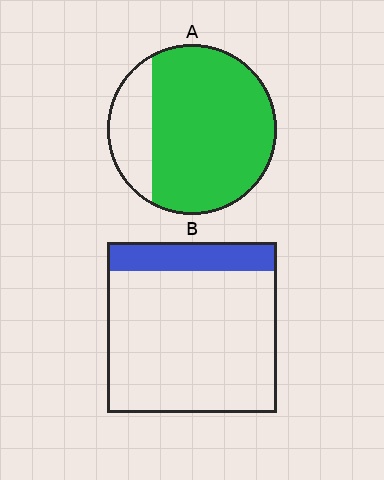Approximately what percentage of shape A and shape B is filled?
A is approximately 80% and B is approximately 15%.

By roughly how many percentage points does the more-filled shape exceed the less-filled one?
By roughly 60 percentage points (A over B).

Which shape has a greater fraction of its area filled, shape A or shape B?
Shape A.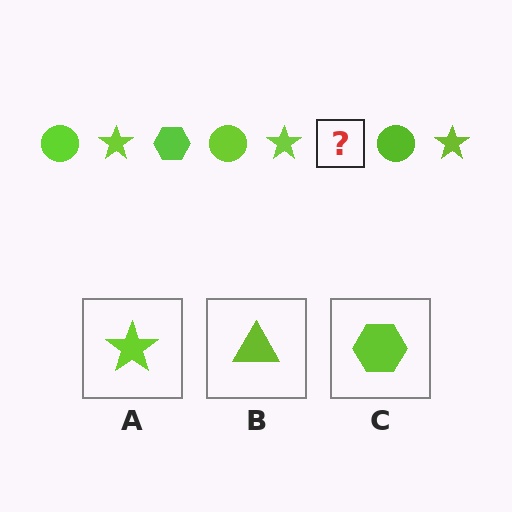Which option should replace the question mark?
Option C.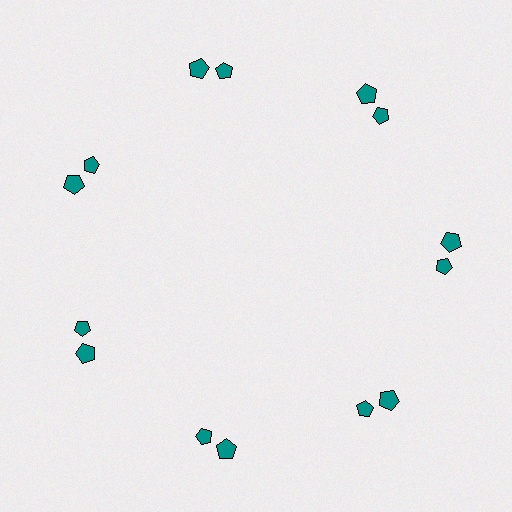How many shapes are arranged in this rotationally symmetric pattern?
There are 14 shapes, arranged in 7 groups of 2.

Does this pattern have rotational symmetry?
Yes, this pattern has 7-fold rotational symmetry. It looks the same after rotating 51 degrees around the center.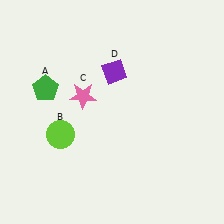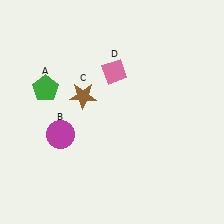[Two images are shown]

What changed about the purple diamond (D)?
In Image 1, D is purple. In Image 2, it changed to pink.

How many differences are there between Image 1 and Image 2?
There are 3 differences between the two images.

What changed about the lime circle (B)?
In Image 1, B is lime. In Image 2, it changed to magenta.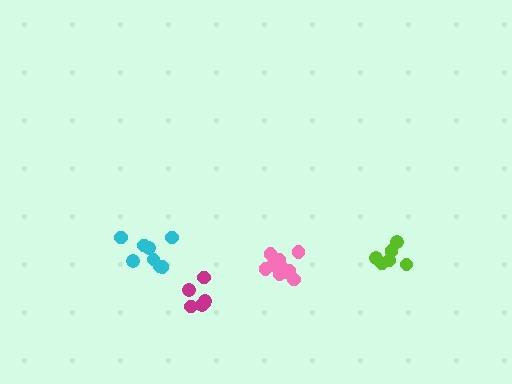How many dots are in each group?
Group 1: 12 dots, Group 2: 8 dots, Group 3: 6 dots, Group 4: 6 dots (32 total).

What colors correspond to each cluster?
The clusters are colored: pink, cyan, magenta, lime.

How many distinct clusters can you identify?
There are 4 distinct clusters.